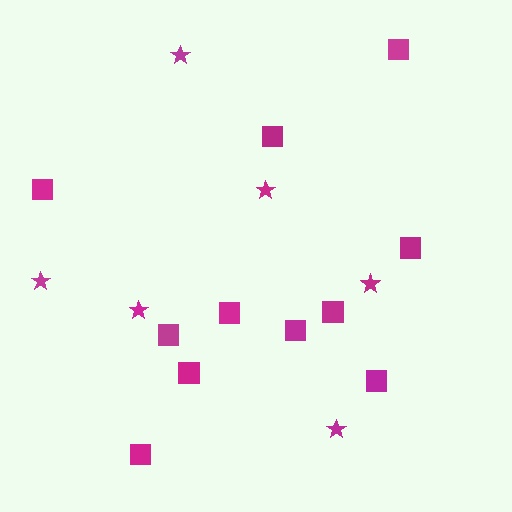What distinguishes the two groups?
There are 2 groups: one group of stars (6) and one group of squares (11).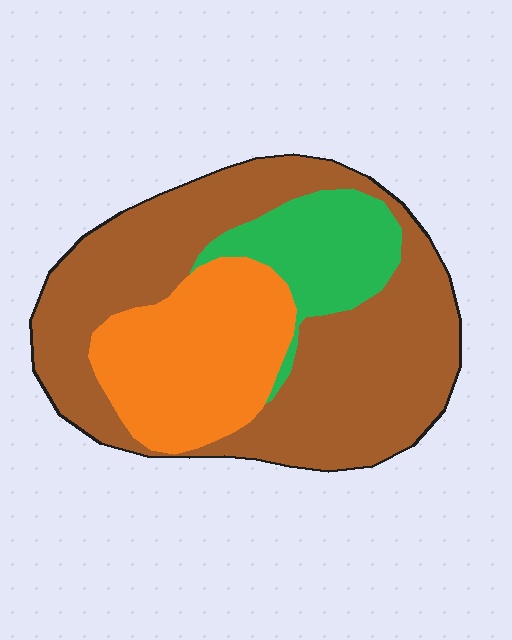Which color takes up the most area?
Brown, at roughly 60%.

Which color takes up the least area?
Green, at roughly 15%.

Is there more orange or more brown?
Brown.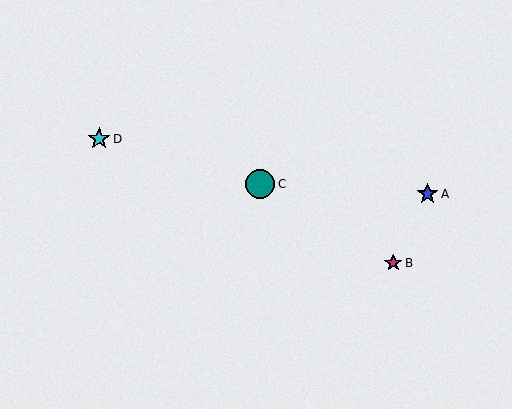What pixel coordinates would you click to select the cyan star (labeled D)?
Click at (99, 139) to select the cyan star D.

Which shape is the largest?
The teal circle (labeled C) is the largest.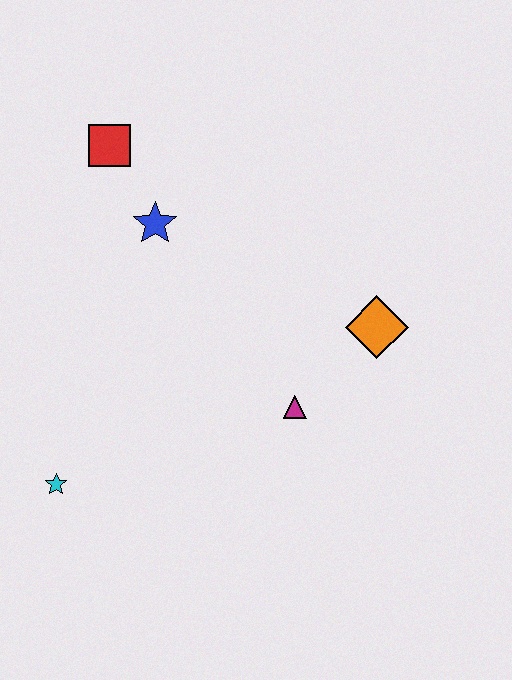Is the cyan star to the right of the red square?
No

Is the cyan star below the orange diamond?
Yes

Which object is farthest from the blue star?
The cyan star is farthest from the blue star.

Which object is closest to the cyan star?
The magenta triangle is closest to the cyan star.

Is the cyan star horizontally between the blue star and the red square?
No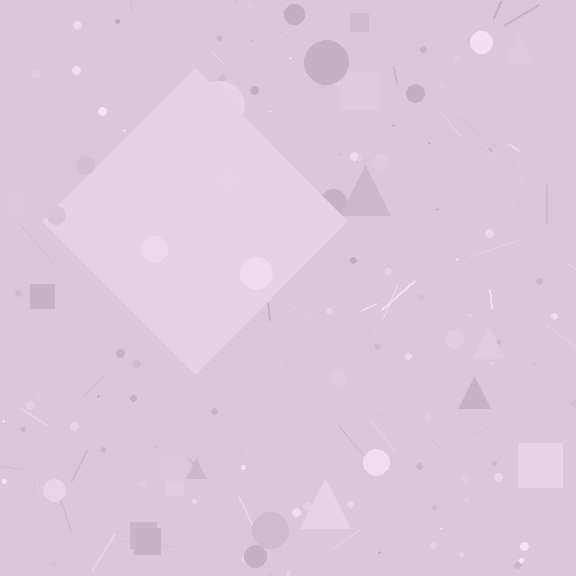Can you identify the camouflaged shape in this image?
The camouflaged shape is a diamond.